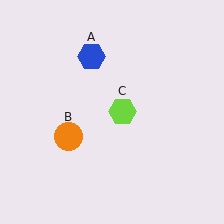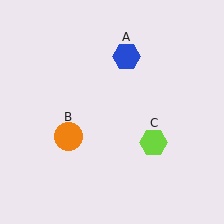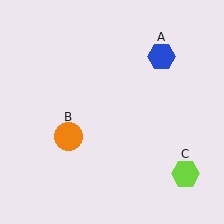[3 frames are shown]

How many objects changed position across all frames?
2 objects changed position: blue hexagon (object A), lime hexagon (object C).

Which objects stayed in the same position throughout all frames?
Orange circle (object B) remained stationary.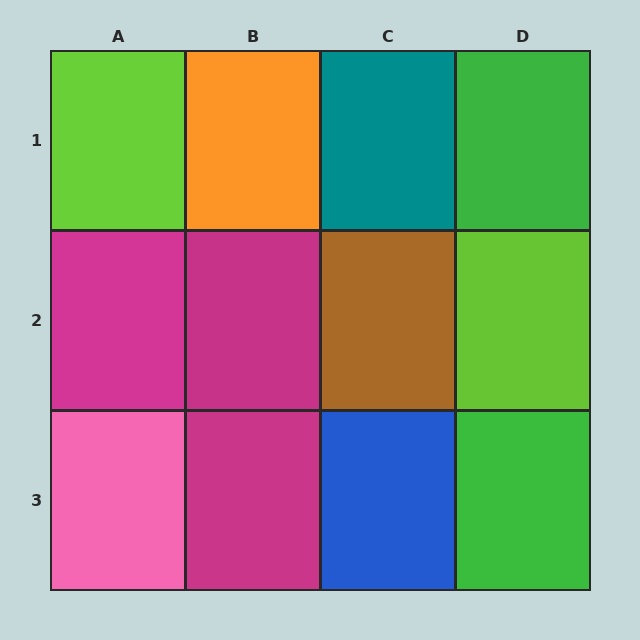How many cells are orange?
1 cell is orange.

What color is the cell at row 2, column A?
Magenta.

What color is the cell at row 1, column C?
Teal.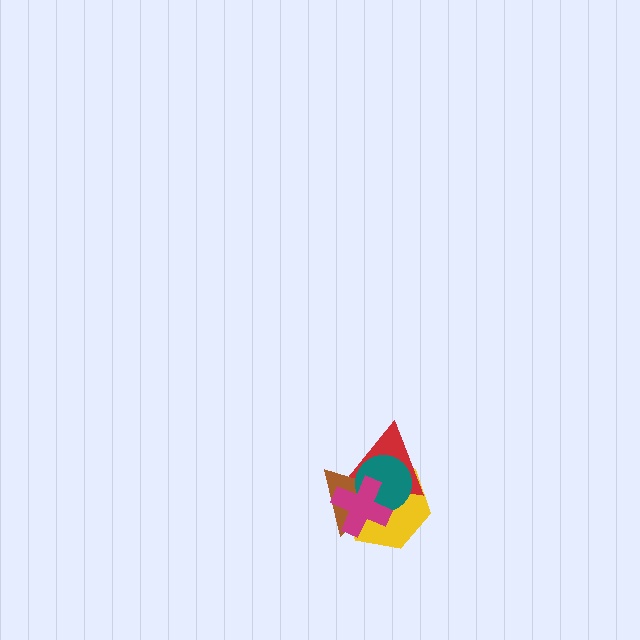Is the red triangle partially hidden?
Yes, it is partially covered by another shape.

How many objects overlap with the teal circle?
4 objects overlap with the teal circle.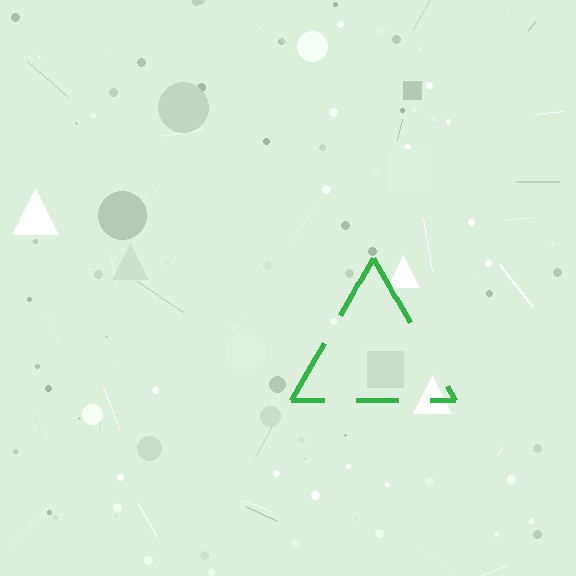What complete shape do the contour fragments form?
The contour fragments form a triangle.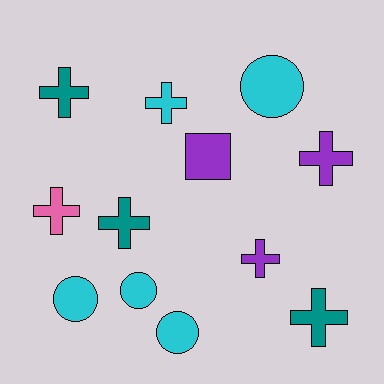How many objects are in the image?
There are 12 objects.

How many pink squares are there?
There are no pink squares.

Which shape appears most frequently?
Cross, with 7 objects.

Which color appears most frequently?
Cyan, with 5 objects.